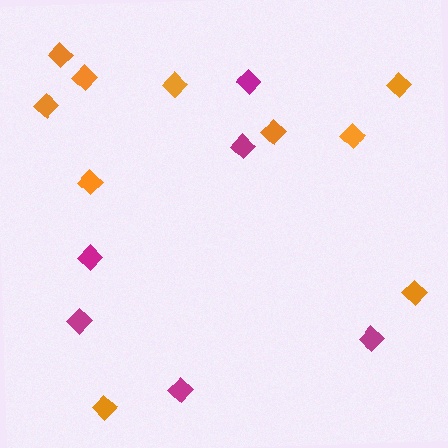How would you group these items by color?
There are 2 groups: one group of magenta diamonds (6) and one group of orange diamonds (10).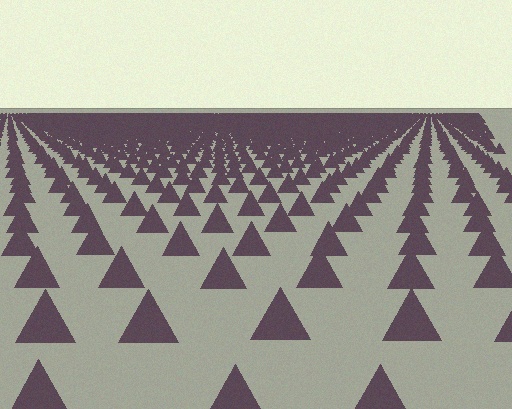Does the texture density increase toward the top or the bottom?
Density increases toward the top.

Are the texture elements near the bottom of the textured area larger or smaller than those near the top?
Larger. Near the bottom, elements are closer to the viewer and appear at a bigger on-screen size.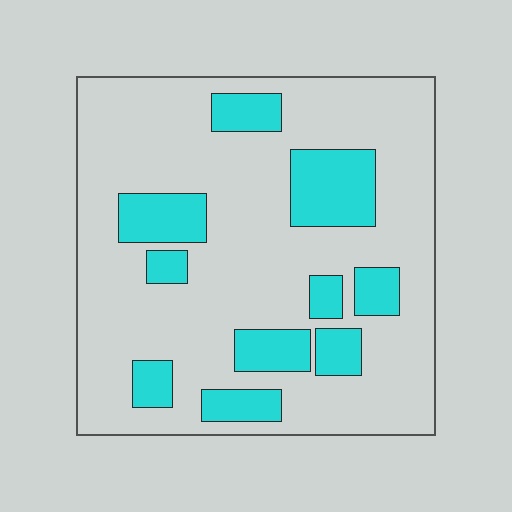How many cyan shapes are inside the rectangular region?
10.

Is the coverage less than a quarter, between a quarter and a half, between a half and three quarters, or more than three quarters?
Less than a quarter.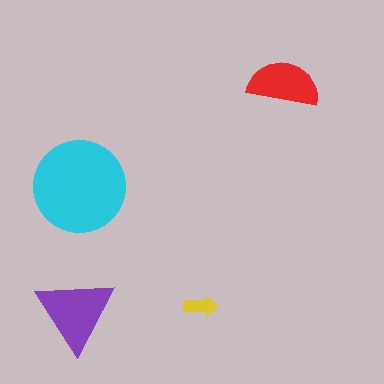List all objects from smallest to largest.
The yellow arrow, the red semicircle, the purple triangle, the cyan circle.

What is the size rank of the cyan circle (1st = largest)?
1st.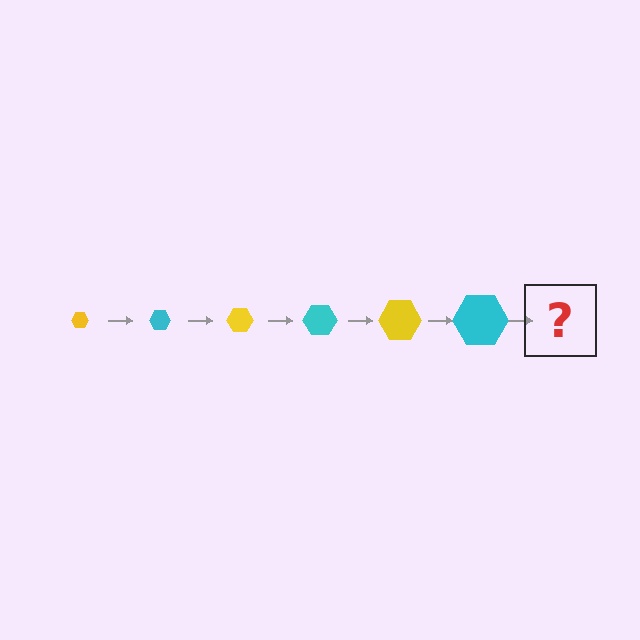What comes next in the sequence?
The next element should be a yellow hexagon, larger than the previous one.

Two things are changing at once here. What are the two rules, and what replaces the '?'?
The two rules are that the hexagon grows larger each step and the color cycles through yellow and cyan. The '?' should be a yellow hexagon, larger than the previous one.